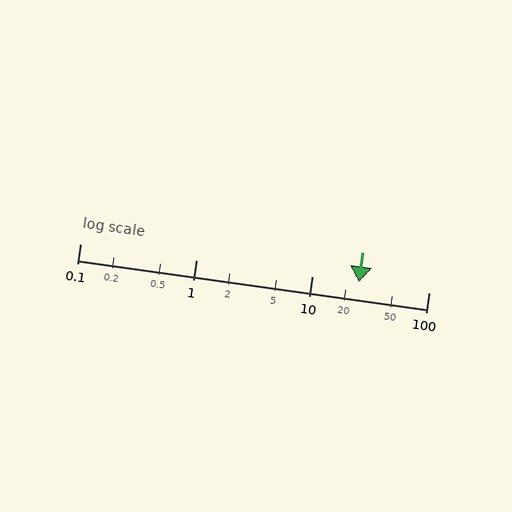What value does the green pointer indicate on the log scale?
The pointer indicates approximately 25.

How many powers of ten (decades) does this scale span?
The scale spans 3 decades, from 0.1 to 100.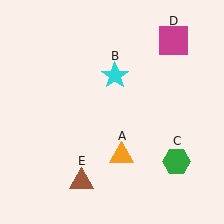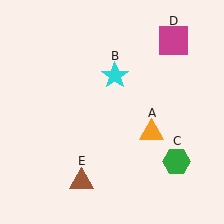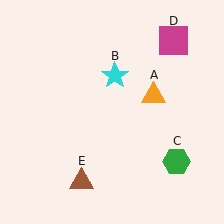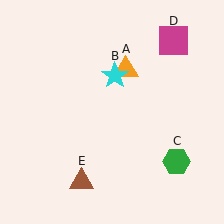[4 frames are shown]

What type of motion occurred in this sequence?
The orange triangle (object A) rotated counterclockwise around the center of the scene.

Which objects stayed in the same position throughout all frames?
Cyan star (object B) and green hexagon (object C) and magenta square (object D) and brown triangle (object E) remained stationary.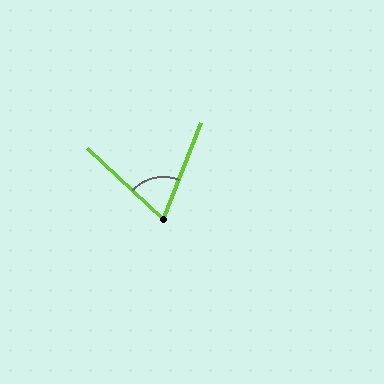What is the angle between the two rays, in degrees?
Approximately 68 degrees.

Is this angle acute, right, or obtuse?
It is acute.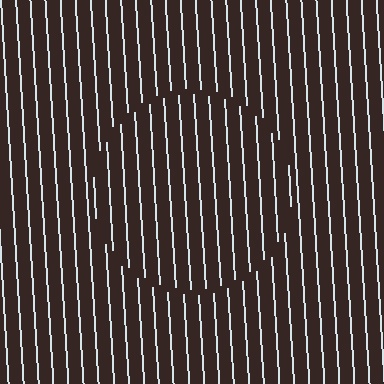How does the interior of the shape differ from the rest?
The interior of the shape contains the same grating, shifted by half a period — the contour is defined by the phase discontinuity where line-ends from the inner and outer gratings abut.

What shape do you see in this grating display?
An illusory circle. The interior of the shape contains the same grating, shifted by half a period — the contour is defined by the phase discontinuity where line-ends from the inner and outer gratings abut.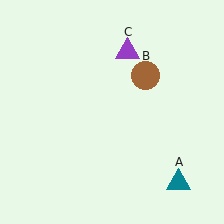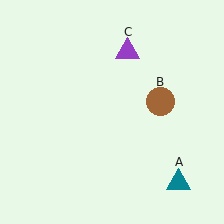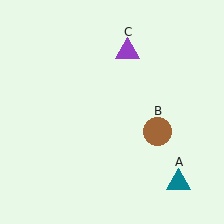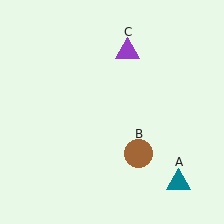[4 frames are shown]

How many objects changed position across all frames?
1 object changed position: brown circle (object B).